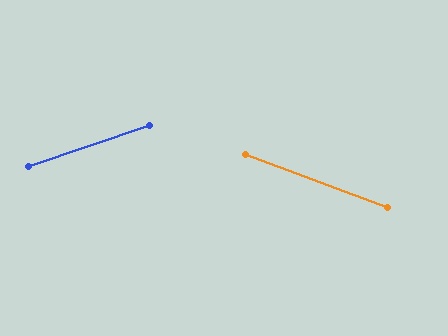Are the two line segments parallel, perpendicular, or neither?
Neither parallel nor perpendicular — they differ by about 40°.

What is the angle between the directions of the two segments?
Approximately 40 degrees.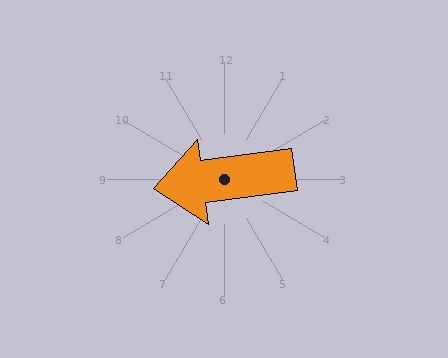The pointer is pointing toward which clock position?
Roughly 9 o'clock.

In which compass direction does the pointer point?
West.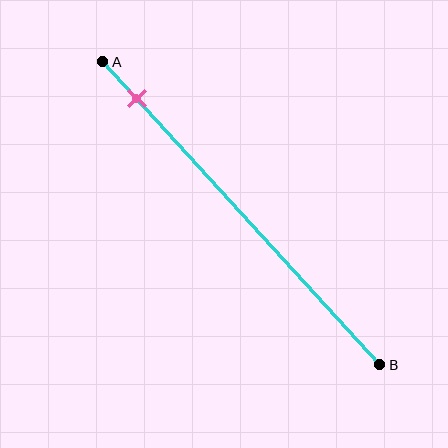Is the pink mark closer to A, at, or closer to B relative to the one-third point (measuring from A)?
The pink mark is closer to point A than the one-third point of segment AB.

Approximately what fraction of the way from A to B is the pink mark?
The pink mark is approximately 10% of the way from A to B.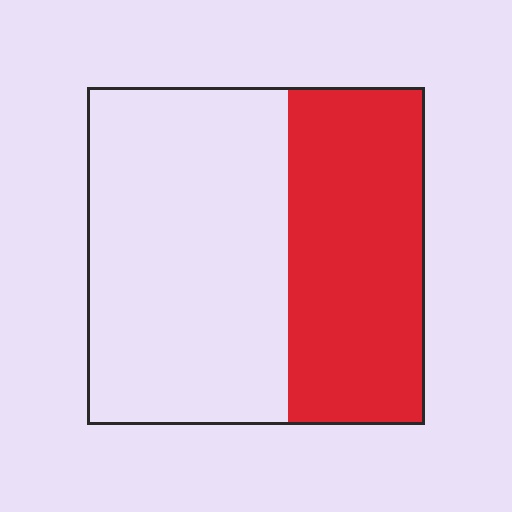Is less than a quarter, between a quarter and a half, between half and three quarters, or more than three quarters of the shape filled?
Between a quarter and a half.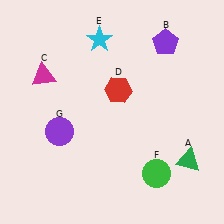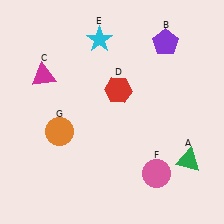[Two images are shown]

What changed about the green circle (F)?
In Image 1, F is green. In Image 2, it changed to pink.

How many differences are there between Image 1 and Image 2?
There are 2 differences between the two images.